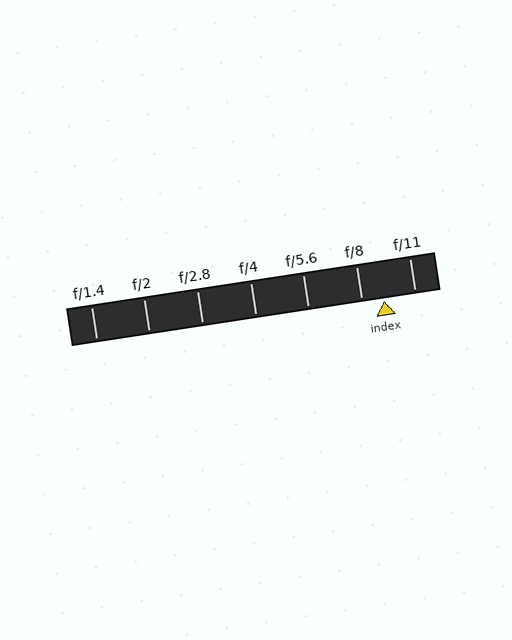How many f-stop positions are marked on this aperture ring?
There are 7 f-stop positions marked.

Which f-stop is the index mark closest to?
The index mark is closest to f/8.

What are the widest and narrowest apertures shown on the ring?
The widest aperture shown is f/1.4 and the narrowest is f/11.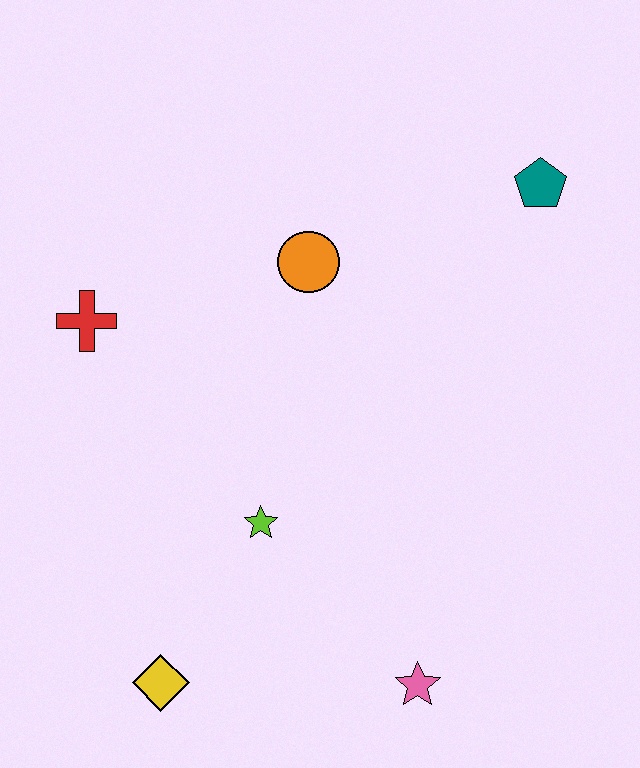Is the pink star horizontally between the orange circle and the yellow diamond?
No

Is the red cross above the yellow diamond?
Yes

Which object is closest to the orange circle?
The red cross is closest to the orange circle.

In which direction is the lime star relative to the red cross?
The lime star is below the red cross.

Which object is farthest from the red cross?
The pink star is farthest from the red cross.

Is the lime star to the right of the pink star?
No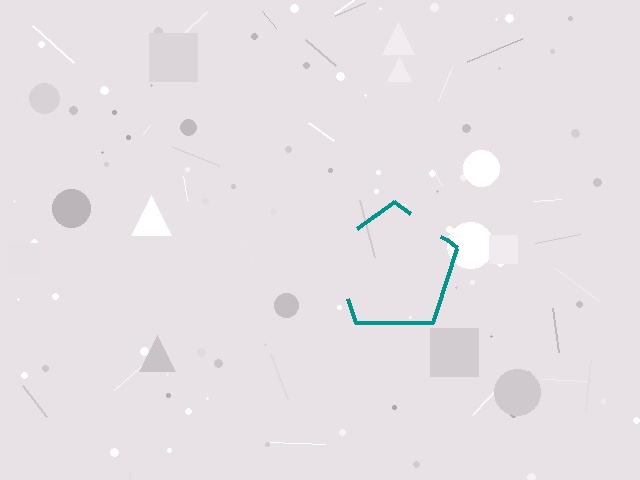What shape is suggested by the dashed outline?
The dashed outline suggests a pentagon.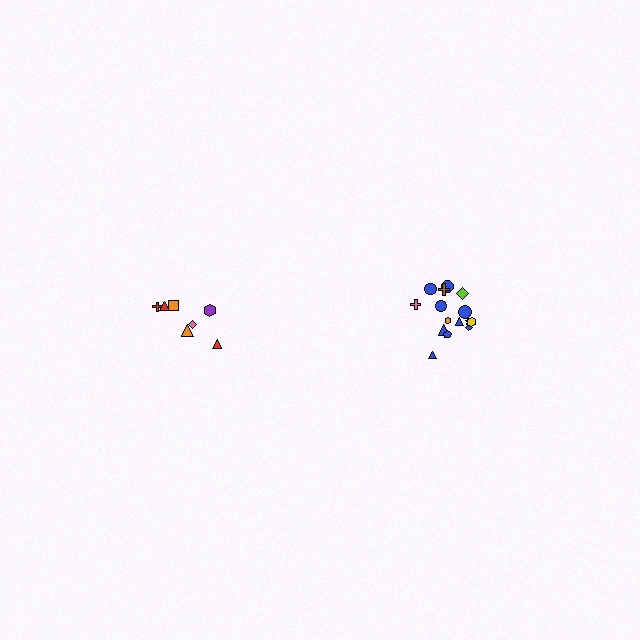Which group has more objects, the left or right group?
The right group.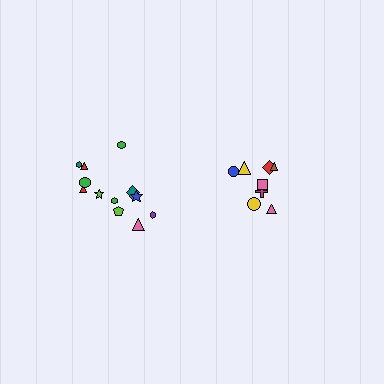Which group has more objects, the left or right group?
The left group.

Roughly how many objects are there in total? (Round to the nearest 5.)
Roughly 20 objects in total.